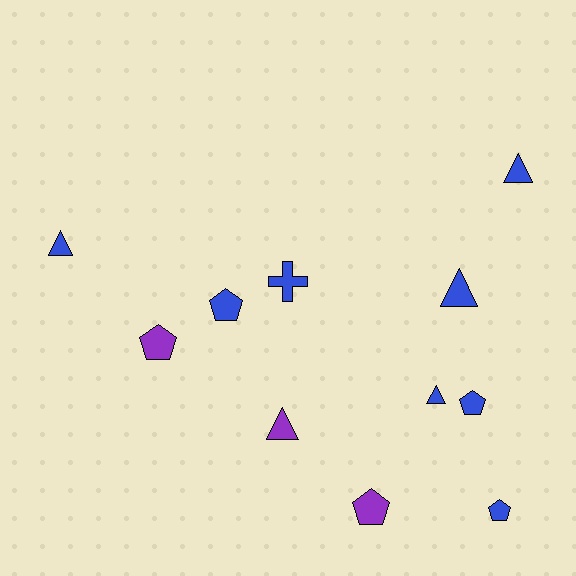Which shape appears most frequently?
Pentagon, with 5 objects.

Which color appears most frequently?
Blue, with 8 objects.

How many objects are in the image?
There are 11 objects.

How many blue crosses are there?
There is 1 blue cross.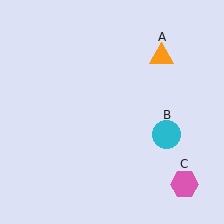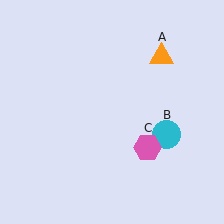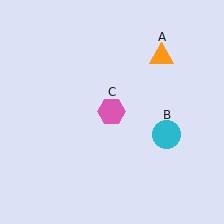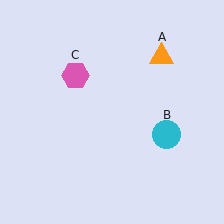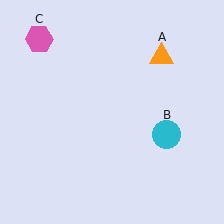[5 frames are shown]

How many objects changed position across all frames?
1 object changed position: pink hexagon (object C).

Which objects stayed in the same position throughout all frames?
Orange triangle (object A) and cyan circle (object B) remained stationary.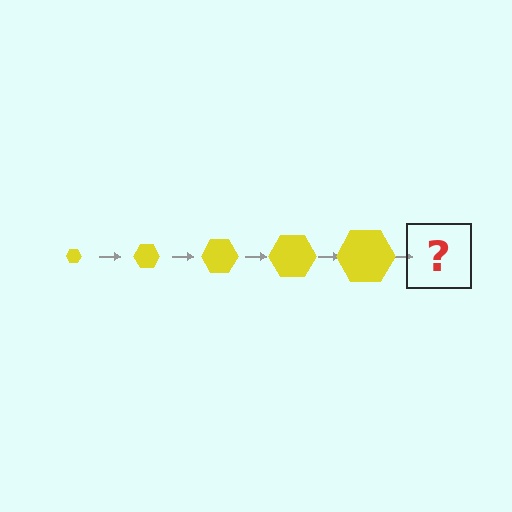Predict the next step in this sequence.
The next step is a yellow hexagon, larger than the previous one.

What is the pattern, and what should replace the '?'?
The pattern is that the hexagon gets progressively larger each step. The '?' should be a yellow hexagon, larger than the previous one.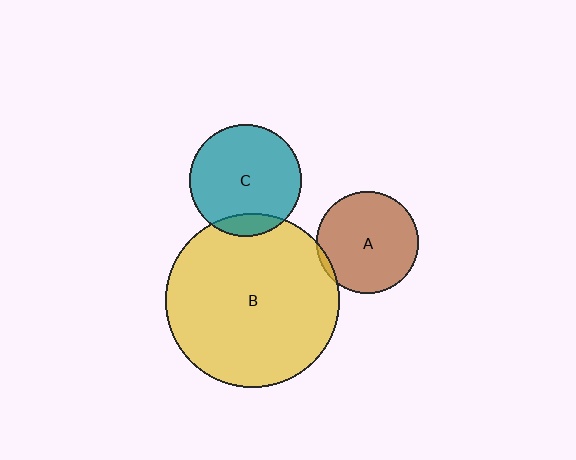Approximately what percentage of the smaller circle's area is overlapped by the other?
Approximately 5%.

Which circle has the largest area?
Circle B (yellow).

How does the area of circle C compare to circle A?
Approximately 1.2 times.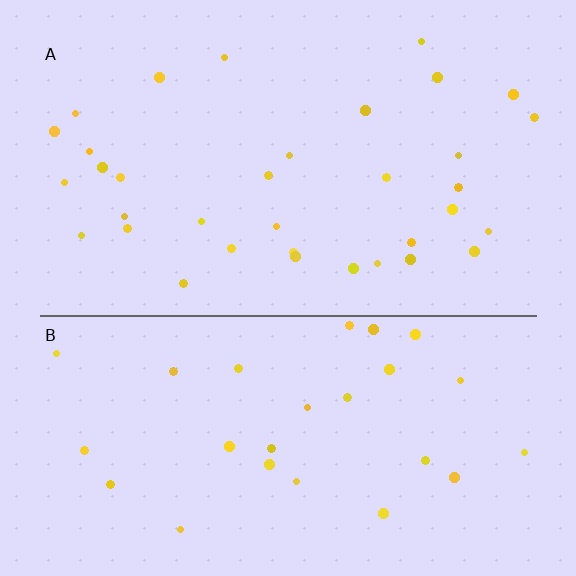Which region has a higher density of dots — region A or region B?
A (the top).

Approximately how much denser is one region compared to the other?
Approximately 1.3× — region A over region B.